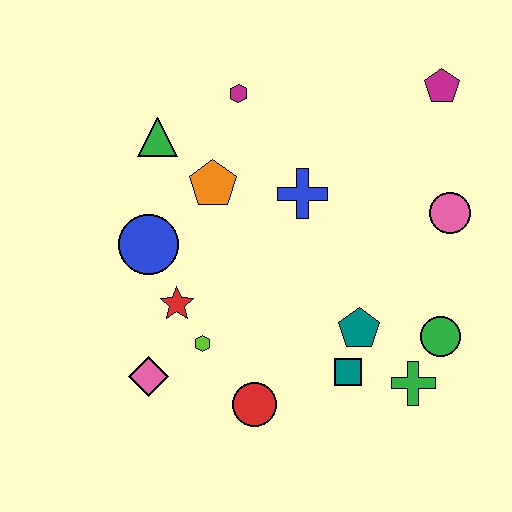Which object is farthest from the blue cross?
The pink diamond is farthest from the blue cross.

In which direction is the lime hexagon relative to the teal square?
The lime hexagon is to the left of the teal square.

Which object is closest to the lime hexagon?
The red star is closest to the lime hexagon.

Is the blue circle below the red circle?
No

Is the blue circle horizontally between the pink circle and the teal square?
No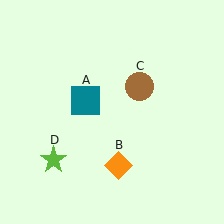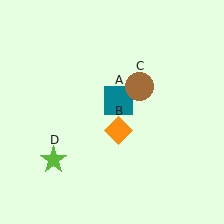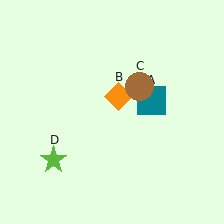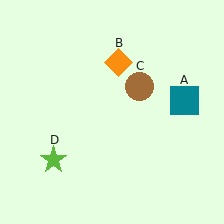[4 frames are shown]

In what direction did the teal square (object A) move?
The teal square (object A) moved right.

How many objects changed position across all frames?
2 objects changed position: teal square (object A), orange diamond (object B).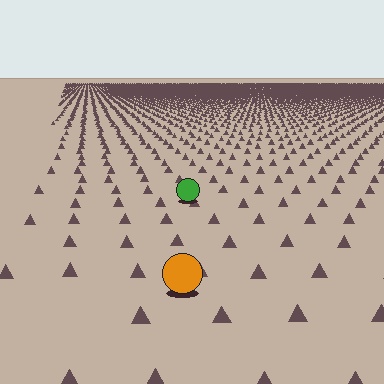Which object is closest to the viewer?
The orange circle is closest. The texture marks near it are larger and more spread out.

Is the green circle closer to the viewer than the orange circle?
No. The orange circle is closer — you can tell from the texture gradient: the ground texture is coarser near it.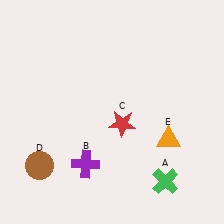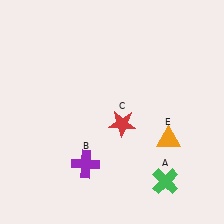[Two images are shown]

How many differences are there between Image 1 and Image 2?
There is 1 difference between the two images.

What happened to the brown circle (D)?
The brown circle (D) was removed in Image 2. It was in the bottom-left area of Image 1.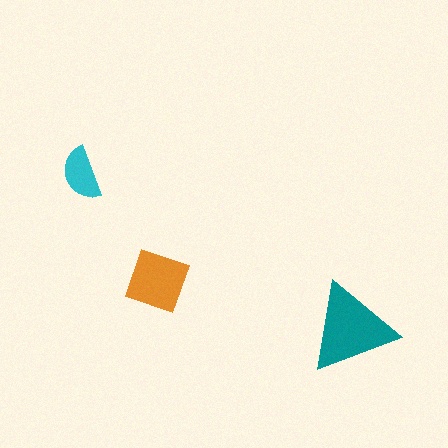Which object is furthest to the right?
The teal triangle is rightmost.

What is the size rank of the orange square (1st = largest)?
2nd.